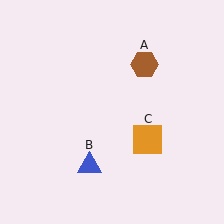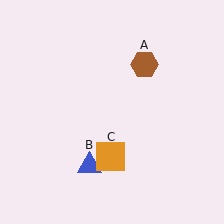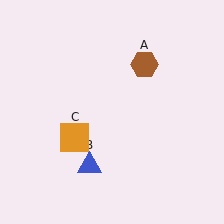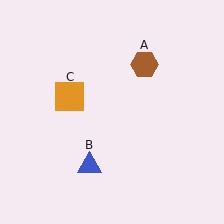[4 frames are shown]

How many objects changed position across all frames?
1 object changed position: orange square (object C).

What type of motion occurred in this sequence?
The orange square (object C) rotated clockwise around the center of the scene.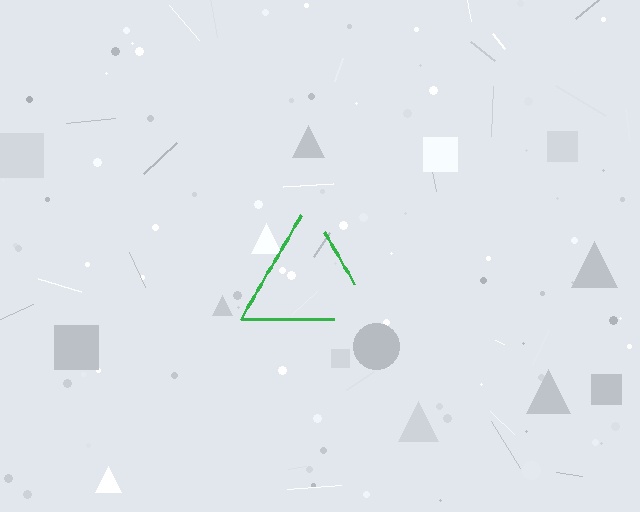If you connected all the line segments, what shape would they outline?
They would outline a triangle.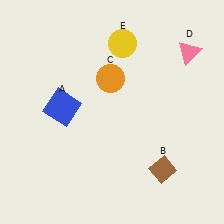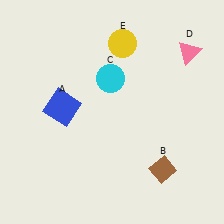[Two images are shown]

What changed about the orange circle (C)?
In Image 1, C is orange. In Image 2, it changed to cyan.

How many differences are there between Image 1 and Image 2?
There is 1 difference between the two images.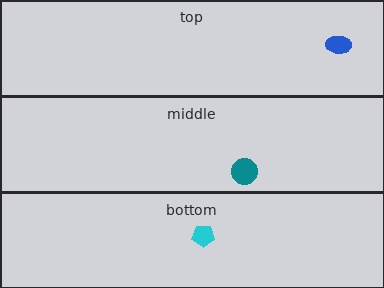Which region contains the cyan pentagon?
The bottom region.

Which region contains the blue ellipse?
The top region.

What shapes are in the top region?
The blue ellipse.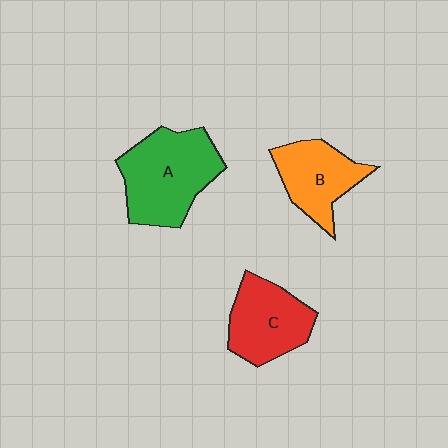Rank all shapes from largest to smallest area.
From largest to smallest: A (green), C (red), B (orange).